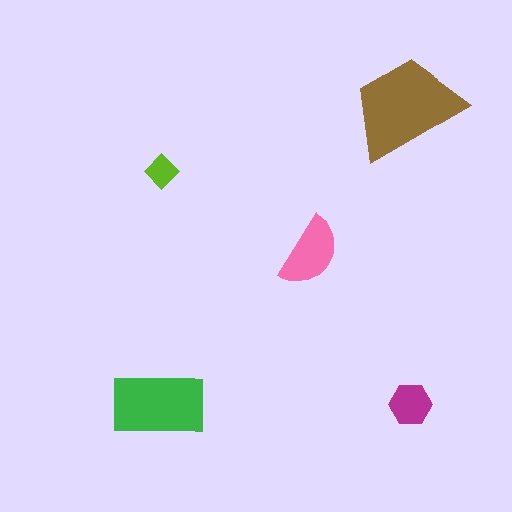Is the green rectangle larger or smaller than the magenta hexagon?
Larger.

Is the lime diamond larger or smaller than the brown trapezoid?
Smaller.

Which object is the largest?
The brown trapezoid.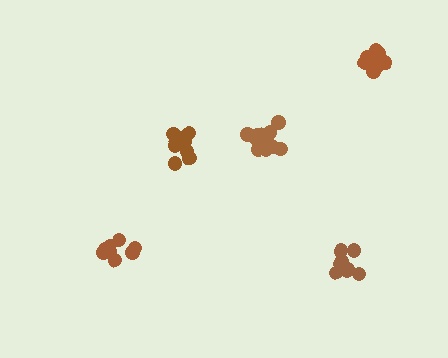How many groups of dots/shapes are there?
There are 5 groups.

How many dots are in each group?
Group 1: 8 dots, Group 2: 12 dots, Group 3: 13 dots, Group 4: 9 dots, Group 5: 9 dots (51 total).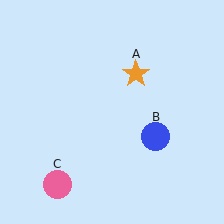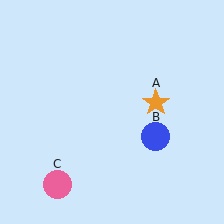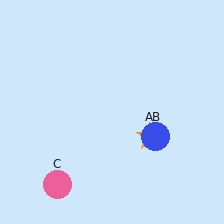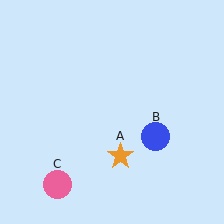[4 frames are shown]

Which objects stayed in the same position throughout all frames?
Blue circle (object B) and pink circle (object C) remained stationary.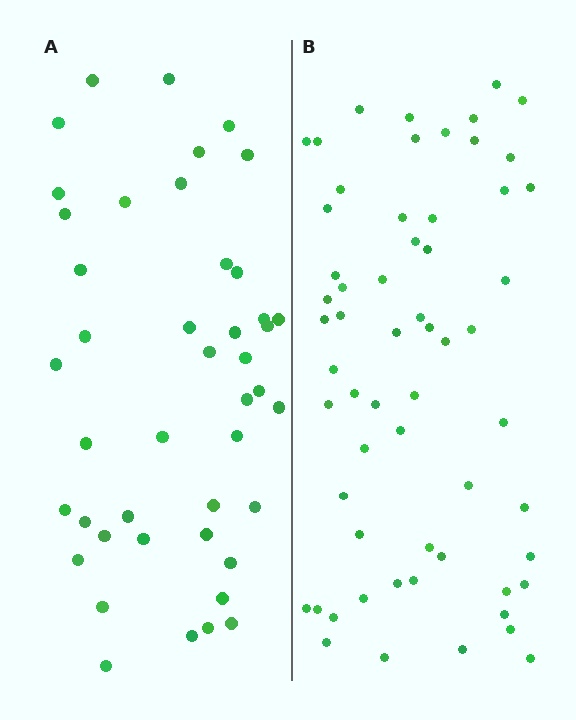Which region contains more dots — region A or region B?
Region B (the right region) has more dots.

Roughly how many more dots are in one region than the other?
Region B has approximately 15 more dots than region A.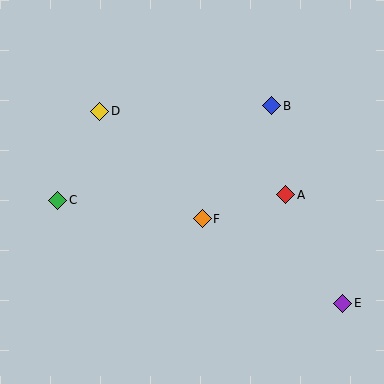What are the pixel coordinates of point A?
Point A is at (286, 195).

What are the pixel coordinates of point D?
Point D is at (100, 111).